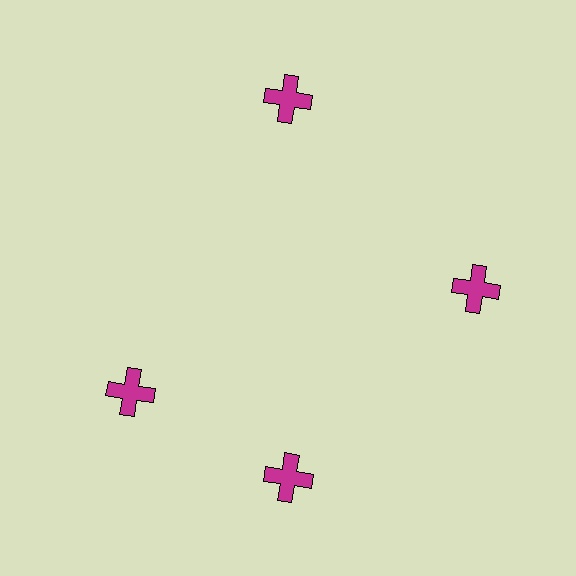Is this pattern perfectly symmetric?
No. The 4 magenta crosses are arranged in a ring, but one element near the 9 o'clock position is rotated out of alignment along the ring, breaking the 4-fold rotational symmetry.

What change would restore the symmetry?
The symmetry would be restored by rotating it back into even spacing with its neighbors so that all 4 crosses sit at equal angles and equal distance from the center.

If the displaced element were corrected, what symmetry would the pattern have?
It would have 4-fold rotational symmetry — the pattern would map onto itself every 90 degrees.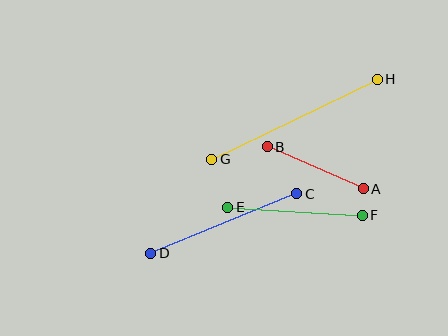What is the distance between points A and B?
The distance is approximately 104 pixels.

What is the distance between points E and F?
The distance is approximately 135 pixels.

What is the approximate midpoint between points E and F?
The midpoint is at approximately (295, 211) pixels.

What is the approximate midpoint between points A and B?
The midpoint is at approximately (315, 168) pixels.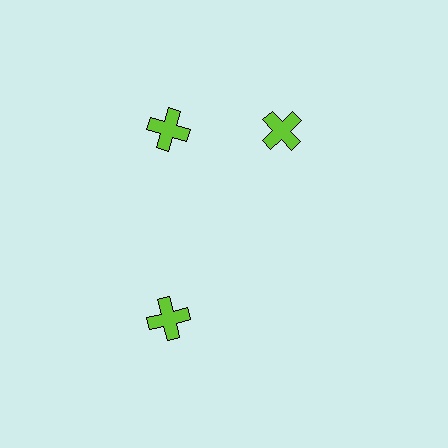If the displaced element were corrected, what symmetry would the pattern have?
It would have 3-fold rotational symmetry — the pattern would map onto itself every 120 degrees.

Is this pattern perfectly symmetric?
No. The 3 lime crosses are arranged in a ring, but one element near the 3 o'clock position is rotated out of alignment along the ring, breaking the 3-fold rotational symmetry.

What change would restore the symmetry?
The symmetry would be restored by rotating it back into even spacing with its neighbors so that all 3 crosses sit at equal angles and equal distance from the center.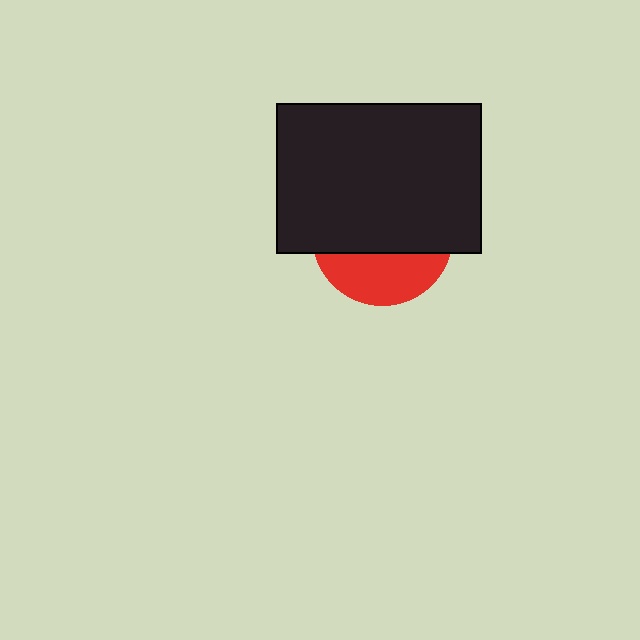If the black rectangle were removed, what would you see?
You would see the complete red circle.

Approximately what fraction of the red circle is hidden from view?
Roughly 66% of the red circle is hidden behind the black rectangle.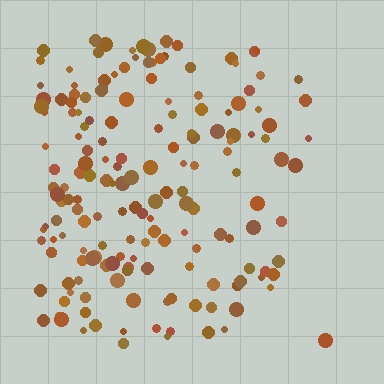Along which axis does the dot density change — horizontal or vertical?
Horizontal.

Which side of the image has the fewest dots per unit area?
The right.